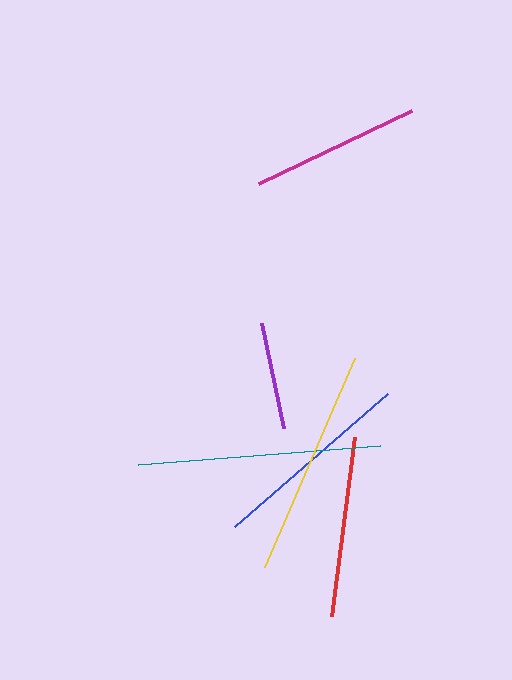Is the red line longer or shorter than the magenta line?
The red line is longer than the magenta line.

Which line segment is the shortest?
The purple line is the shortest at approximately 108 pixels.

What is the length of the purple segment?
The purple segment is approximately 108 pixels long.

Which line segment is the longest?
The teal line is the longest at approximately 243 pixels.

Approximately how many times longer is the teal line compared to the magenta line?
The teal line is approximately 1.4 times the length of the magenta line.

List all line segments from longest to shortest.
From longest to shortest: teal, yellow, blue, red, magenta, purple.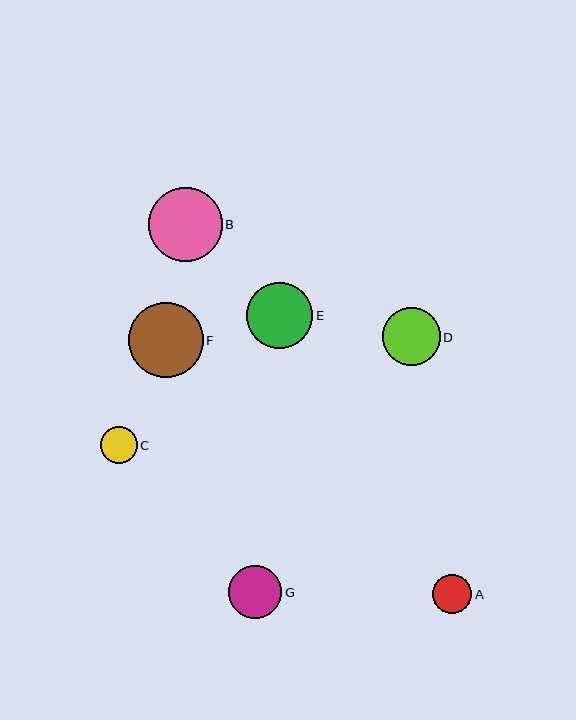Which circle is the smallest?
Circle C is the smallest with a size of approximately 37 pixels.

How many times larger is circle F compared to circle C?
Circle F is approximately 2.0 times the size of circle C.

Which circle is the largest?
Circle F is the largest with a size of approximately 75 pixels.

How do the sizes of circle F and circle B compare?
Circle F and circle B are approximately the same size.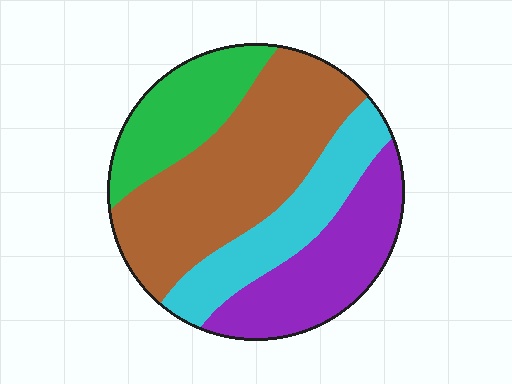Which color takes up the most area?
Brown, at roughly 40%.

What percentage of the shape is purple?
Purple covers around 25% of the shape.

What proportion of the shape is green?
Green takes up about one sixth (1/6) of the shape.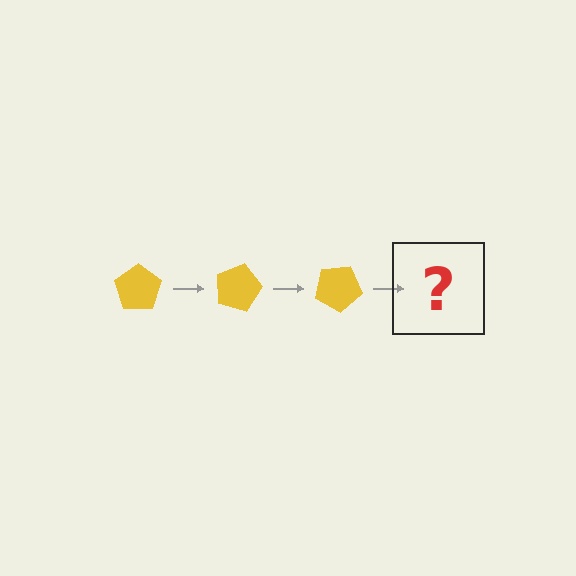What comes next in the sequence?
The next element should be a yellow pentagon rotated 45 degrees.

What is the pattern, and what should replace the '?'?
The pattern is that the pentagon rotates 15 degrees each step. The '?' should be a yellow pentagon rotated 45 degrees.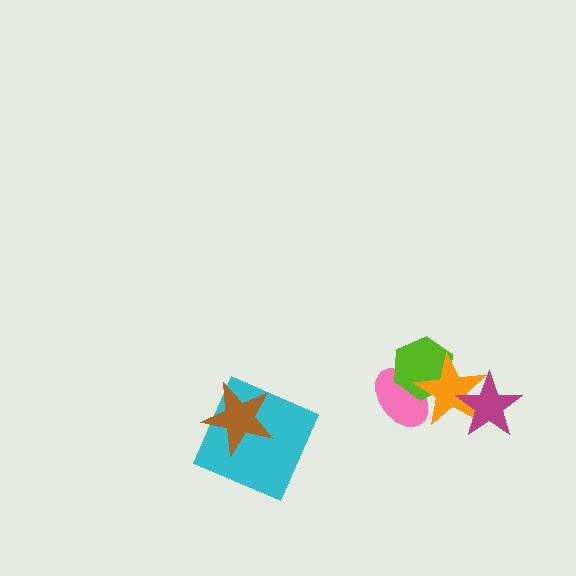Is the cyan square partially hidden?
Yes, it is partially covered by another shape.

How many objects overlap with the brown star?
1 object overlaps with the brown star.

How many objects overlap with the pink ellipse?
2 objects overlap with the pink ellipse.